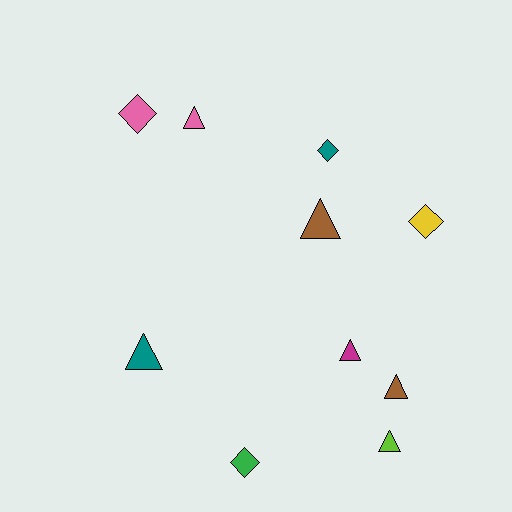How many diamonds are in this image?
There are 4 diamonds.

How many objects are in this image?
There are 10 objects.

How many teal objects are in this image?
There are 2 teal objects.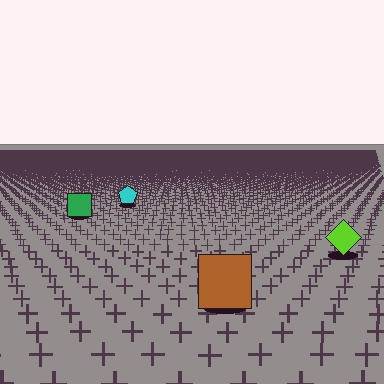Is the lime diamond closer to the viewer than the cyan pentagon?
Yes. The lime diamond is closer — you can tell from the texture gradient: the ground texture is coarser near it.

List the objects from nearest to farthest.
From nearest to farthest: the brown square, the lime diamond, the green square, the cyan pentagon.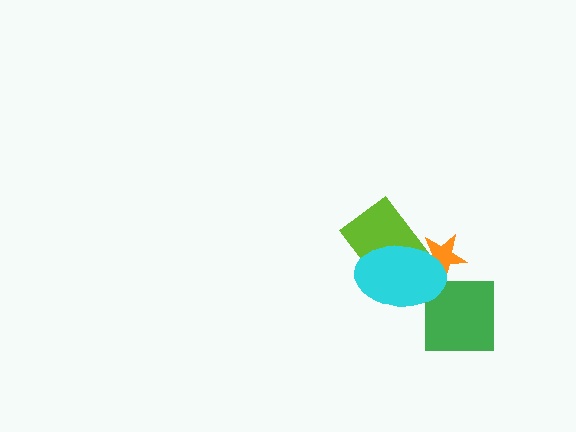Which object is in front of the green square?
The cyan ellipse is in front of the green square.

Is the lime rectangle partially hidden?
Yes, it is partially covered by another shape.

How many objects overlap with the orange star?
2 objects overlap with the orange star.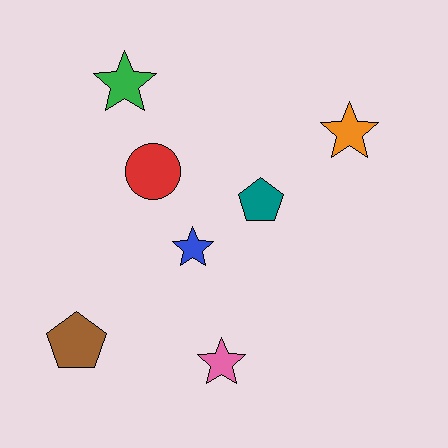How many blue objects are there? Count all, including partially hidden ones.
There is 1 blue object.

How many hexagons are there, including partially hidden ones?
There are no hexagons.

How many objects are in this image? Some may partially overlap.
There are 7 objects.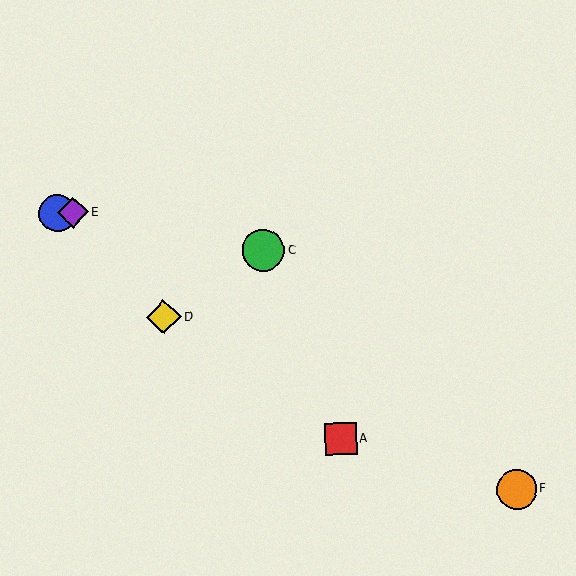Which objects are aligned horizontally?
Objects B, E are aligned horizontally.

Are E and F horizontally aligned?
No, E is at y≈212 and F is at y≈490.